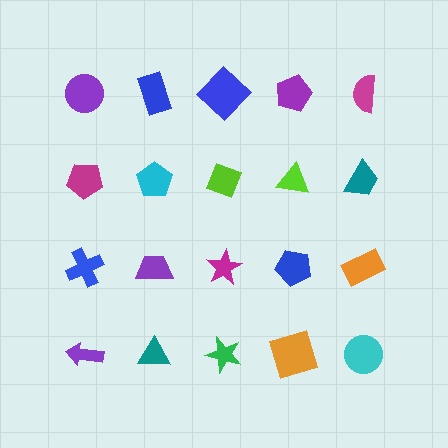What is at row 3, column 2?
A purple trapezoid.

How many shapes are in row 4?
5 shapes.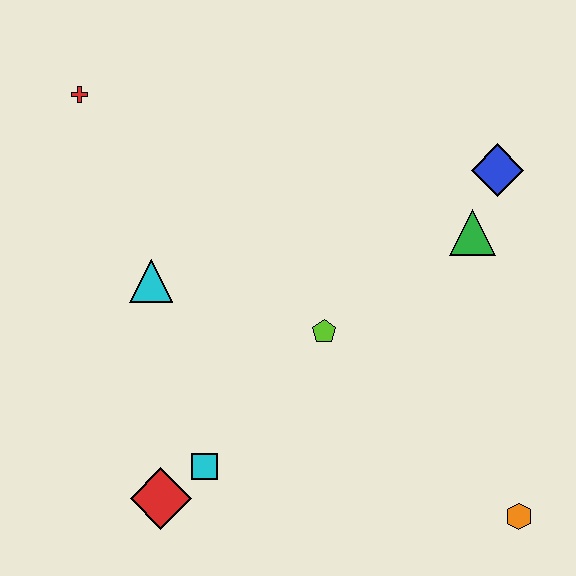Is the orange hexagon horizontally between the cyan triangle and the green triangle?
No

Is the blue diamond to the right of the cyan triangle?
Yes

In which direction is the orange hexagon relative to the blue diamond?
The orange hexagon is below the blue diamond.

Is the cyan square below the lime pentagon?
Yes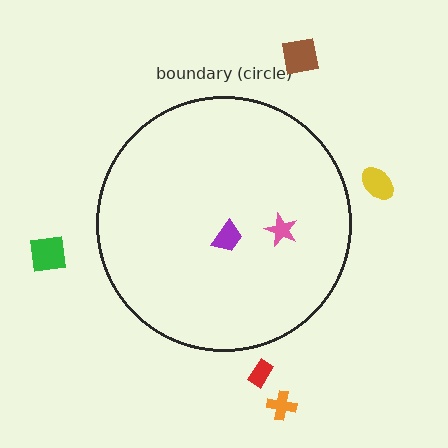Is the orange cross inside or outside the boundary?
Outside.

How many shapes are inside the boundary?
2 inside, 5 outside.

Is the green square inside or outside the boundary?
Outside.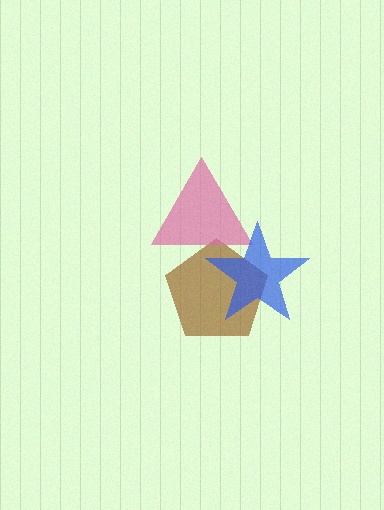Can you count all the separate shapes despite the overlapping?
Yes, there are 3 separate shapes.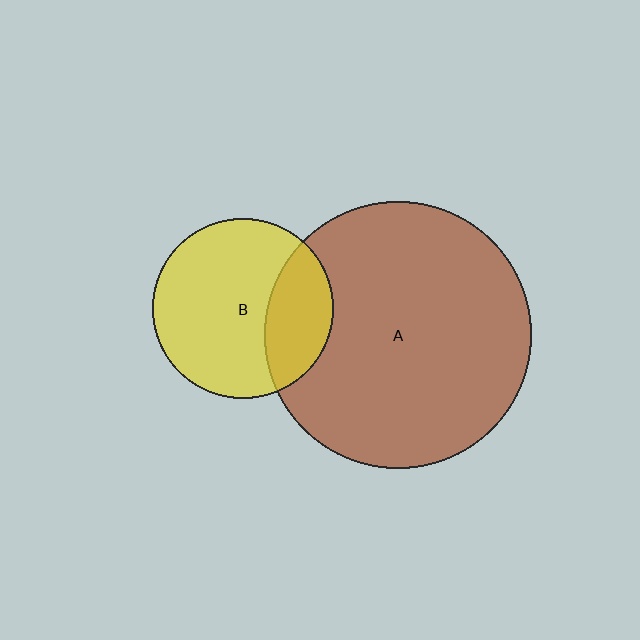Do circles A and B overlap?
Yes.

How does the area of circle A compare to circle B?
Approximately 2.2 times.